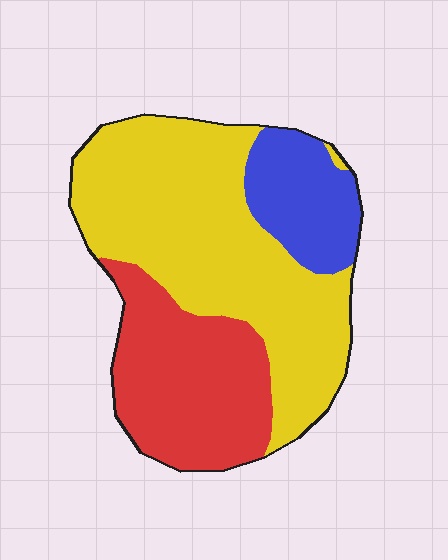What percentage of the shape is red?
Red takes up between a sixth and a third of the shape.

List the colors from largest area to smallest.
From largest to smallest: yellow, red, blue.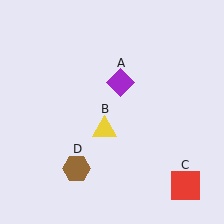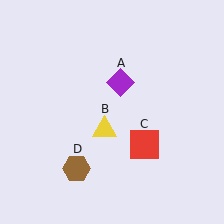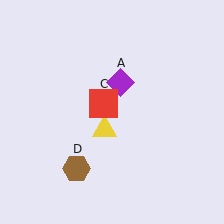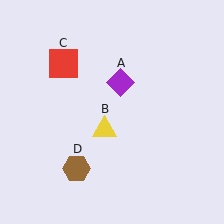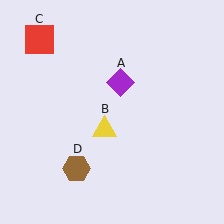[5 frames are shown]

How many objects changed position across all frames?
1 object changed position: red square (object C).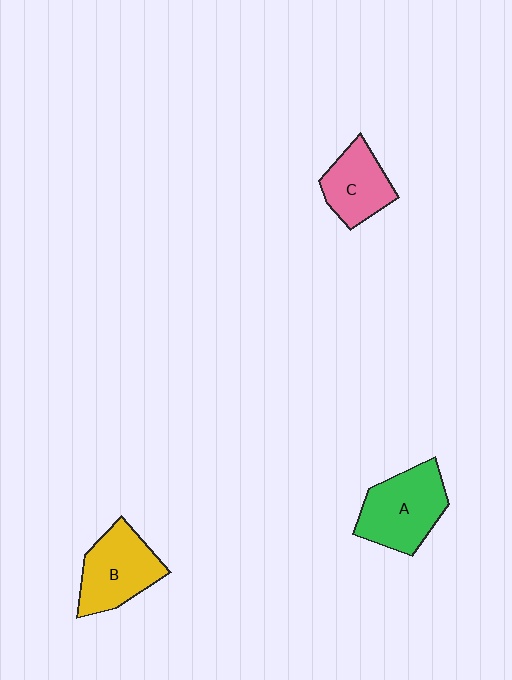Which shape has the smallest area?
Shape C (pink).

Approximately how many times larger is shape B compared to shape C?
Approximately 1.3 times.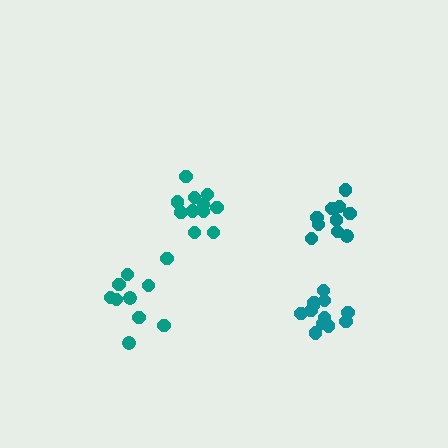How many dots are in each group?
Group 1: 12 dots, Group 2: 9 dots, Group 3: 10 dots, Group 4: 12 dots (43 total).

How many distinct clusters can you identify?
There are 4 distinct clusters.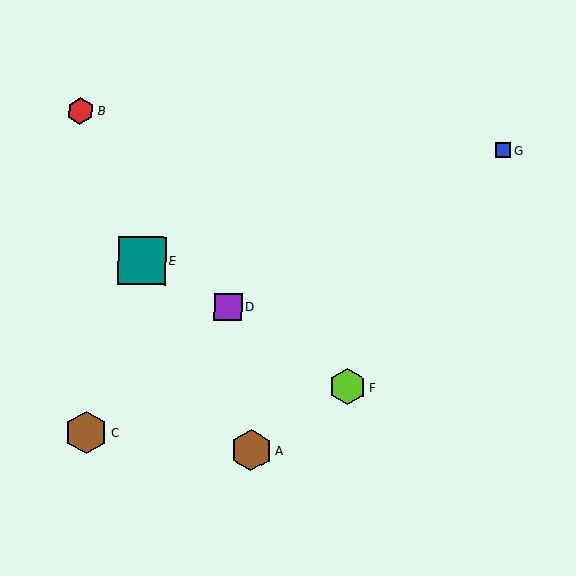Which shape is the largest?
The teal square (labeled E) is the largest.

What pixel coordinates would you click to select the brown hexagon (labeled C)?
Click at (86, 432) to select the brown hexagon C.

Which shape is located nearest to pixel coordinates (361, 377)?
The lime hexagon (labeled F) at (348, 387) is nearest to that location.